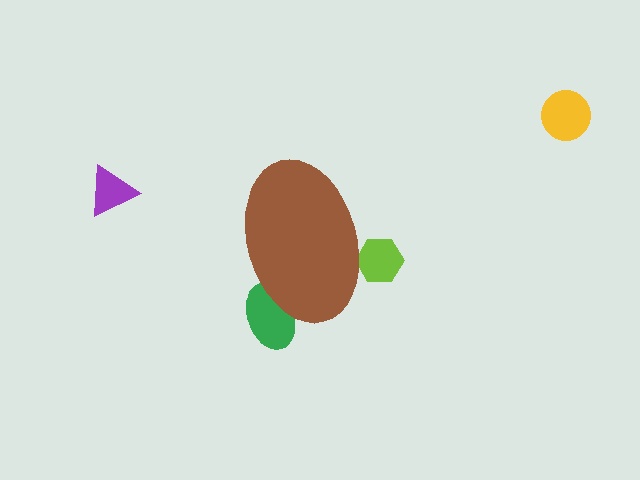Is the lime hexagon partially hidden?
Yes, the lime hexagon is partially hidden behind the brown ellipse.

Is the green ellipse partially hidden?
Yes, the green ellipse is partially hidden behind the brown ellipse.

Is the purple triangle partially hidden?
No, the purple triangle is fully visible.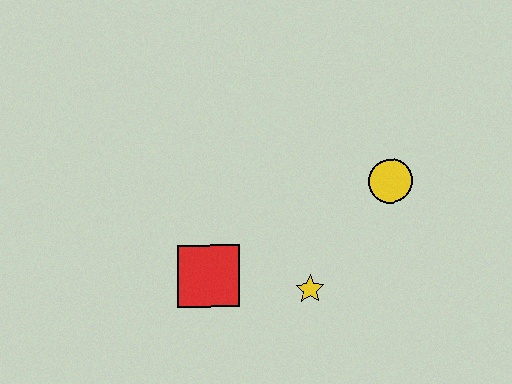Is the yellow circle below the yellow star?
No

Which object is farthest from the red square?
The yellow circle is farthest from the red square.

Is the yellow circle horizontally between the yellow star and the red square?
No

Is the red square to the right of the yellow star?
No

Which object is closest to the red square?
The yellow star is closest to the red square.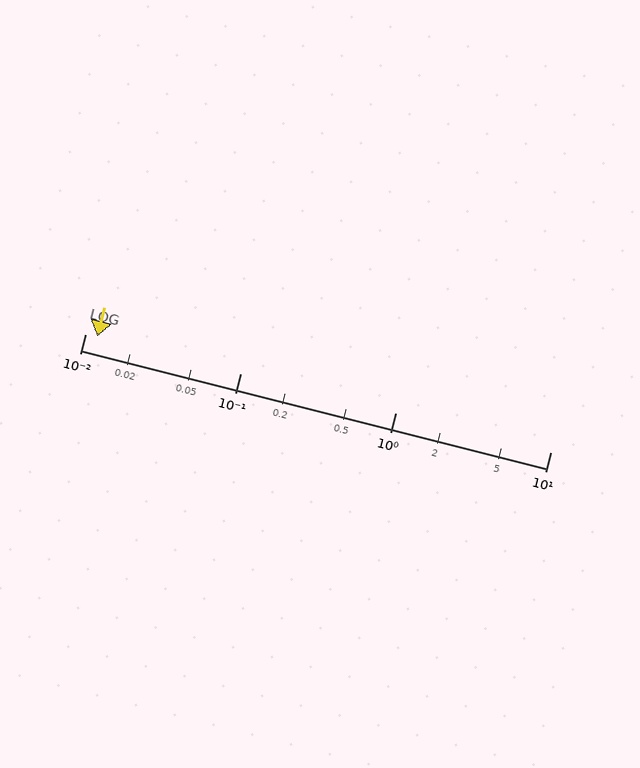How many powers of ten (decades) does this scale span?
The scale spans 3 decades, from 0.01 to 10.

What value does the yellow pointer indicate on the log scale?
The pointer indicates approximately 0.012.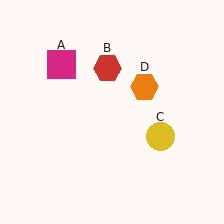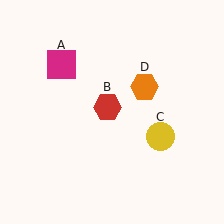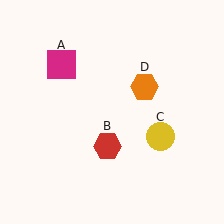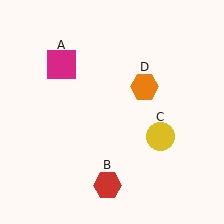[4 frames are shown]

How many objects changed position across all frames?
1 object changed position: red hexagon (object B).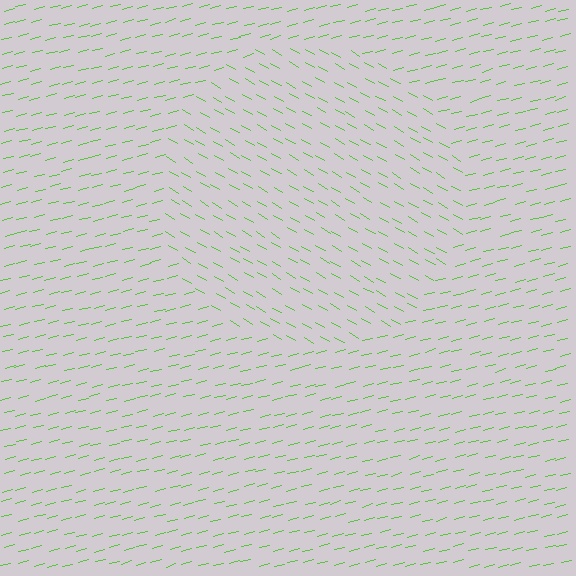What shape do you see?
I see a circle.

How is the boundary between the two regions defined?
The boundary is defined purely by a change in line orientation (approximately 45 degrees difference). All lines are the same color and thickness.